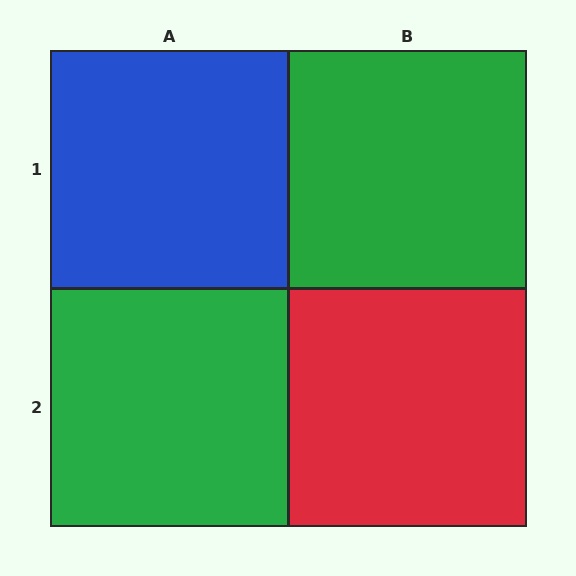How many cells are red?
1 cell is red.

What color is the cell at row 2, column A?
Green.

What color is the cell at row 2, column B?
Red.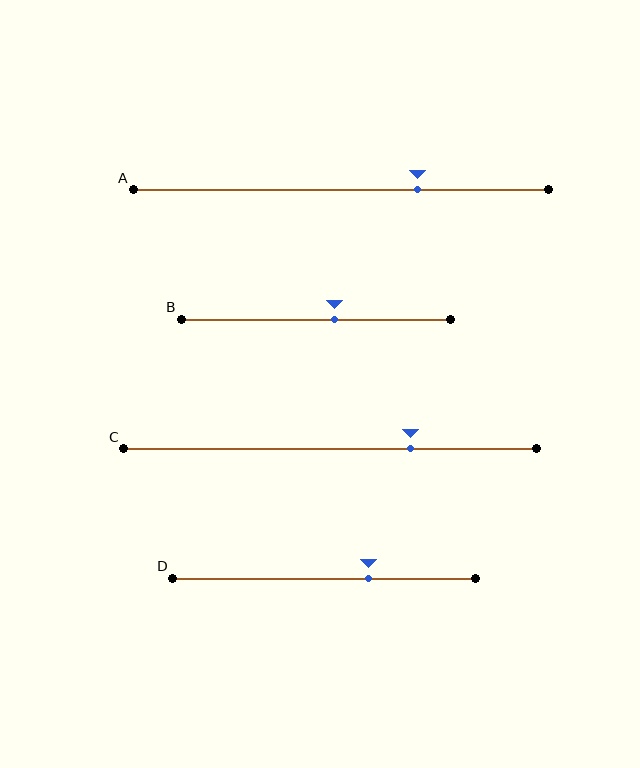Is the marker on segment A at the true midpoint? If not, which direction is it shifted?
No, the marker on segment A is shifted to the right by about 18% of the segment length.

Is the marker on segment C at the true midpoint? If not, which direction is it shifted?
No, the marker on segment C is shifted to the right by about 19% of the segment length.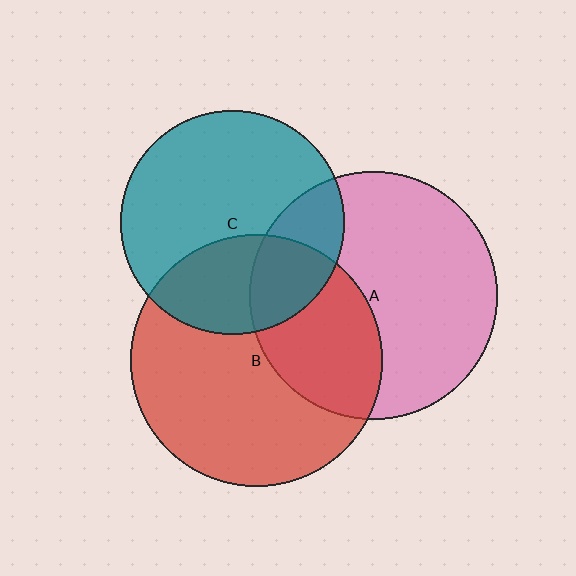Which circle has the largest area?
Circle B (red).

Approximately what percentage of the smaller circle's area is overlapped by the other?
Approximately 25%.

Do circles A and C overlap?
Yes.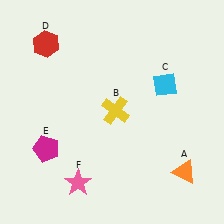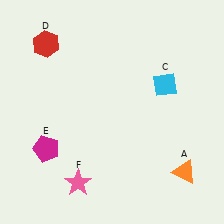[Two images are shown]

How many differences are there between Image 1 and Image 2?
There is 1 difference between the two images.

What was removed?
The yellow cross (B) was removed in Image 2.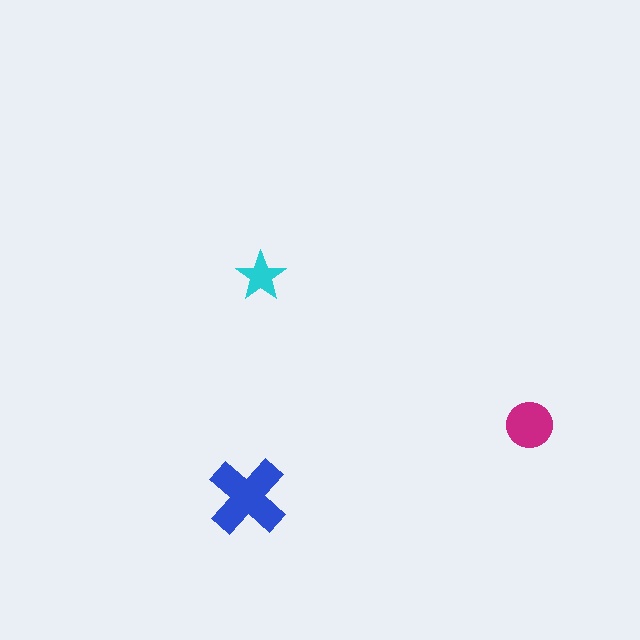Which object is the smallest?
The cyan star.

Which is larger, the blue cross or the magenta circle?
The blue cross.